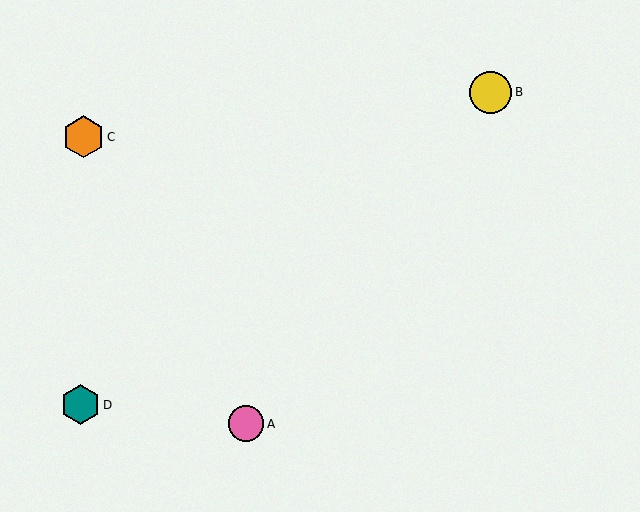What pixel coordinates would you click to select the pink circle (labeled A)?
Click at (246, 424) to select the pink circle A.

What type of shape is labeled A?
Shape A is a pink circle.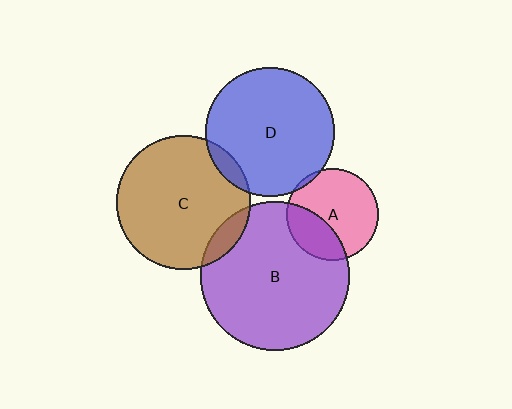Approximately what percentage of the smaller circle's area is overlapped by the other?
Approximately 30%.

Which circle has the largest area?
Circle B (purple).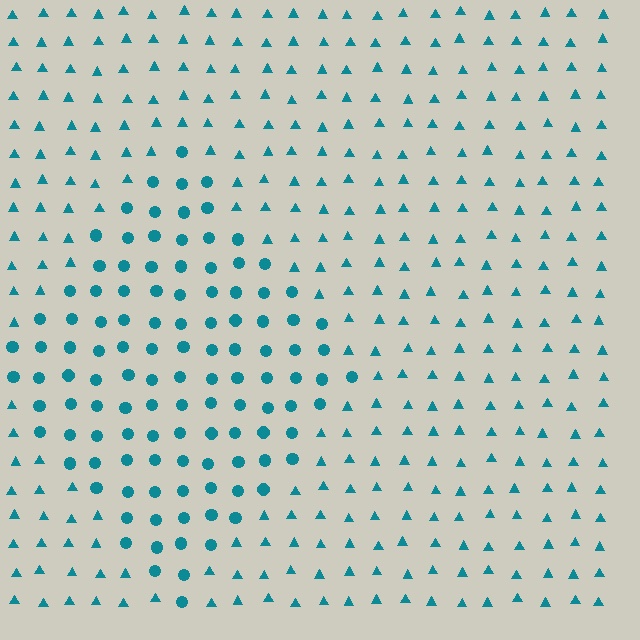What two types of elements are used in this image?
The image uses circles inside the diamond region and triangles outside it.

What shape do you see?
I see a diamond.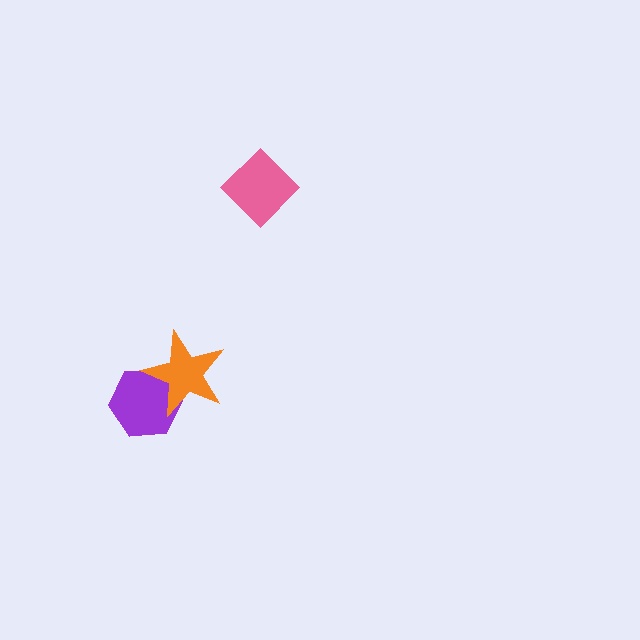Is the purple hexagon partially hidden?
Yes, it is partially covered by another shape.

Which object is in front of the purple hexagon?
The orange star is in front of the purple hexagon.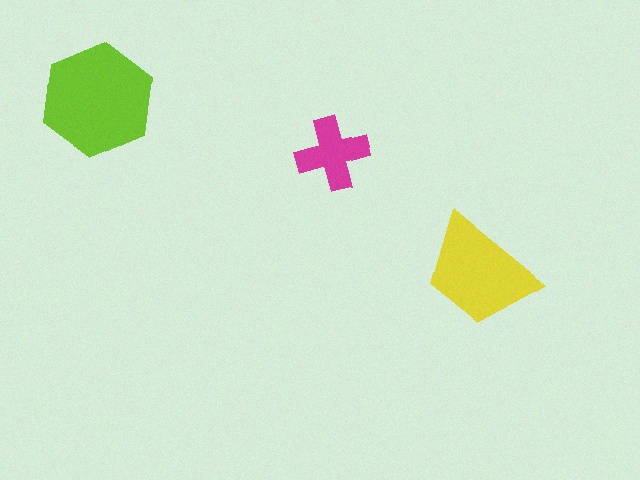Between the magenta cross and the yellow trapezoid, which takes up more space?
The yellow trapezoid.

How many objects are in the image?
There are 3 objects in the image.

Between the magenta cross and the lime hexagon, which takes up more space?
The lime hexagon.